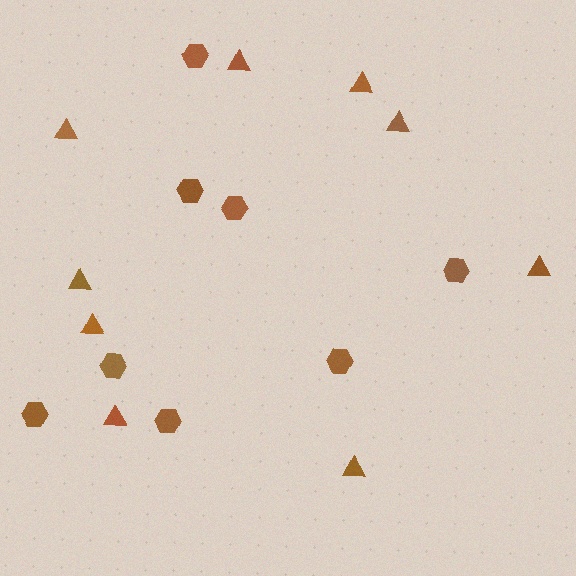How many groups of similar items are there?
There are 2 groups: one group of hexagons (8) and one group of triangles (9).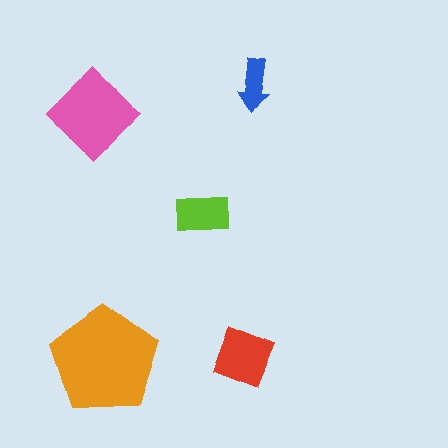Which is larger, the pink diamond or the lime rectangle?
The pink diamond.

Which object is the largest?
The orange pentagon.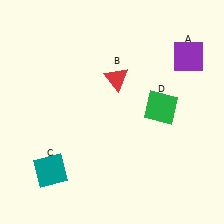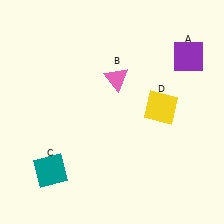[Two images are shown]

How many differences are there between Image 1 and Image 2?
There are 2 differences between the two images.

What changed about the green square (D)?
In Image 1, D is green. In Image 2, it changed to yellow.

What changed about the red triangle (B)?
In Image 1, B is red. In Image 2, it changed to pink.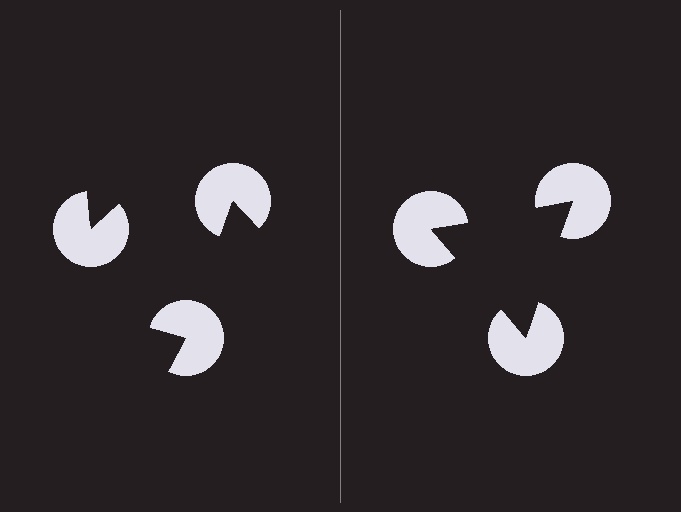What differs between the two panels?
The pac-man discs are positioned identically on both sides; only the wedge orientations differ. On the right they align to a triangle; on the left they are misaligned.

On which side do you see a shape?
An illusory triangle appears on the right side. On the left side the wedge cuts are rotated, so no coherent shape forms.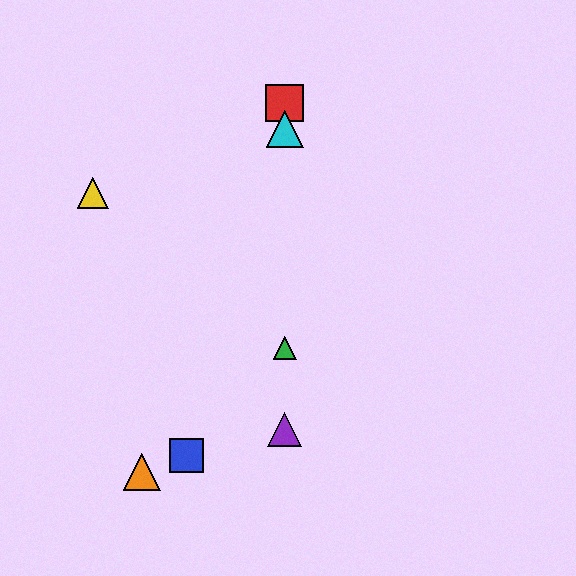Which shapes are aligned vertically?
The red square, the green triangle, the purple triangle, the cyan triangle are aligned vertically.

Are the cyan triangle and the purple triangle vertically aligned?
Yes, both are at x≈285.